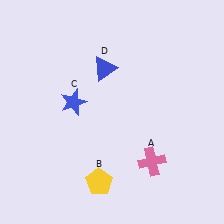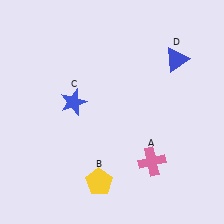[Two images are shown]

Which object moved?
The blue triangle (D) moved right.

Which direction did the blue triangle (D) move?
The blue triangle (D) moved right.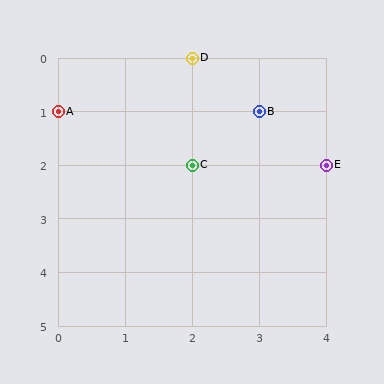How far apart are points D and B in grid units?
Points D and B are 1 column and 1 row apart (about 1.4 grid units diagonally).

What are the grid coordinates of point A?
Point A is at grid coordinates (0, 1).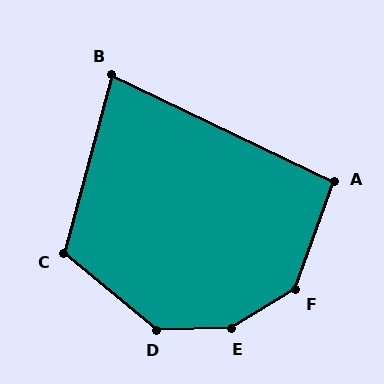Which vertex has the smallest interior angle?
B, at approximately 79 degrees.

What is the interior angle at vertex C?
Approximately 114 degrees (obtuse).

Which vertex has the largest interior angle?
E, at approximately 150 degrees.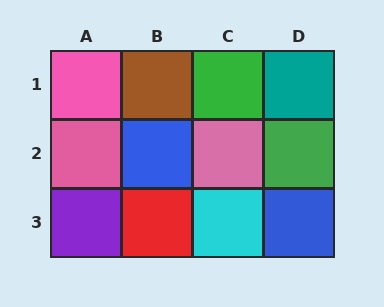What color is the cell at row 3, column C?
Cyan.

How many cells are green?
2 cells are green.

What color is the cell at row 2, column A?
Pink.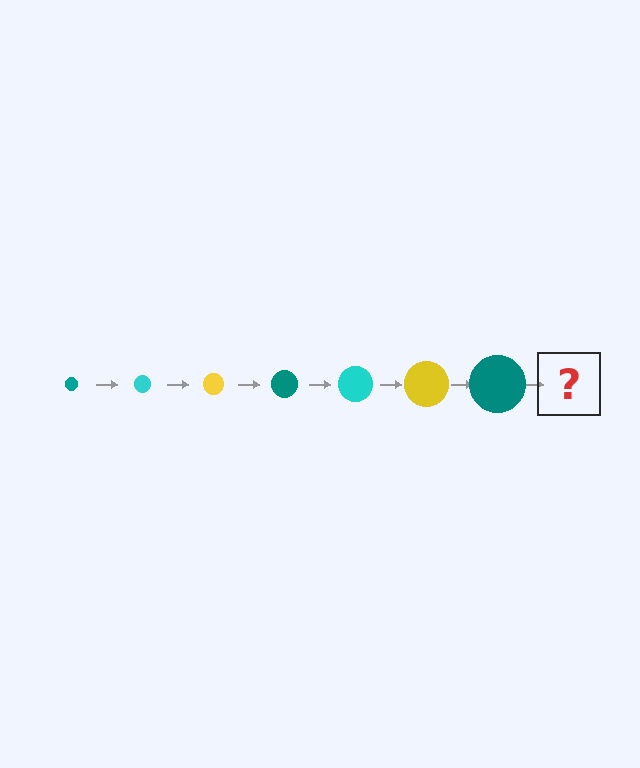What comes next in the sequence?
The next element should be a cyan circle, larger than the previous one.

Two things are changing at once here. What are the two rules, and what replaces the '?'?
The two rules are that the circle grows larger each step and the color cycles through teal, cyan, and yellow. The '?' should be a cyan circle, larger than the previous one.